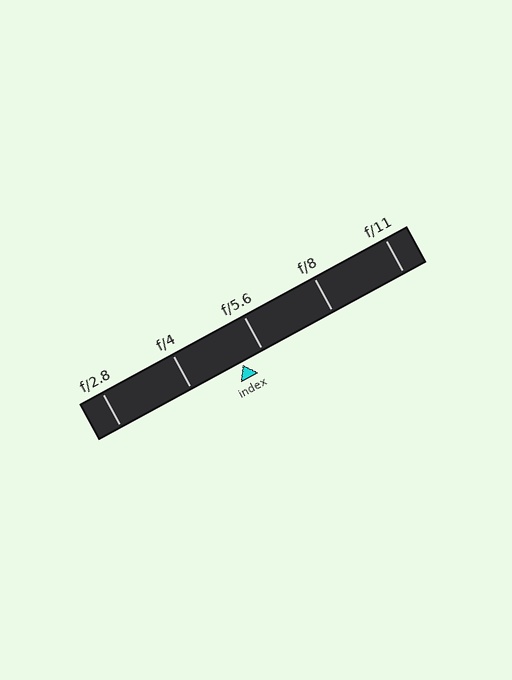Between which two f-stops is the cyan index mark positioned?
The index mark is between f/4 and f/5.6.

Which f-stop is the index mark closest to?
The index mark is closest to f/5.6.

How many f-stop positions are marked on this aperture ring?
There are 5 f-stop positions marked.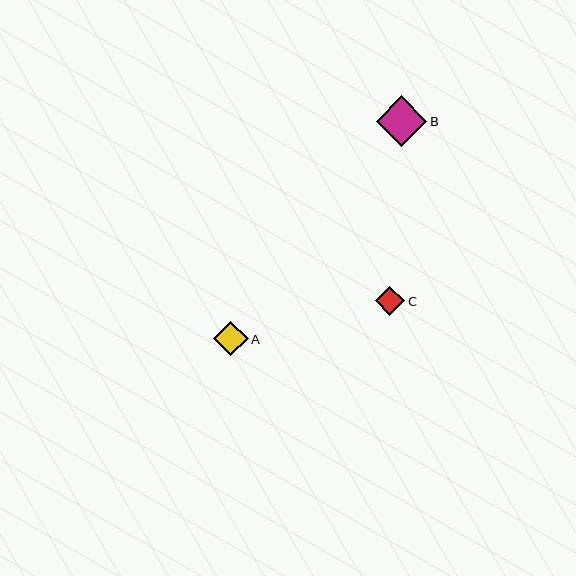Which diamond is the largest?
Diamond B is the largest with a size of approximately 50 pixels.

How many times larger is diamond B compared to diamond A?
Diamond B is approximately 1.5 times the size of diamond A.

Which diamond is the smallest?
Diamond C is the smallest with a size of approximately 29 pixels.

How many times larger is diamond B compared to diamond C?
Diamond B is approximately 1.7 times the size of diamond C.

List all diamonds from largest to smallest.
From largest to smallest: B, A, C.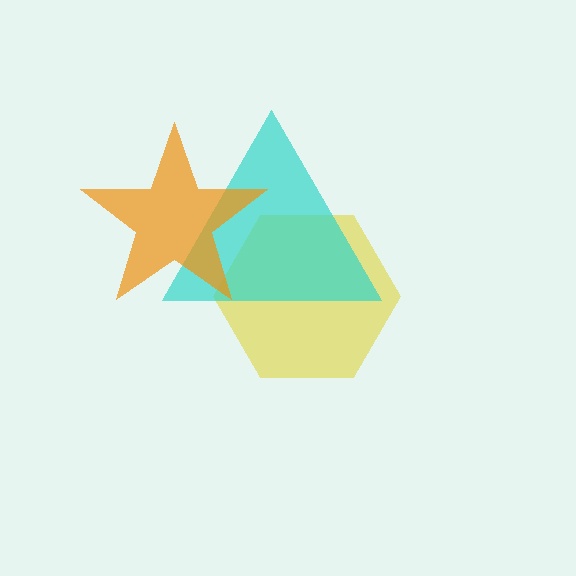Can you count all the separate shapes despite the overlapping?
Yes, there are 3 separate shapes.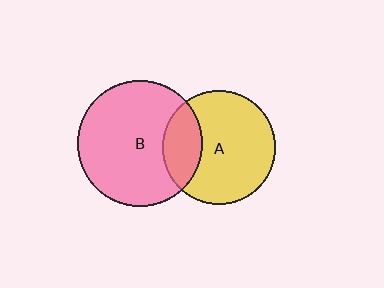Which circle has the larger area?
Circle B (pink).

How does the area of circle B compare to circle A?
Approximately 1.2 times.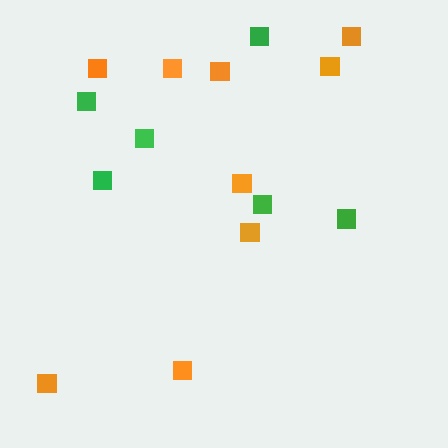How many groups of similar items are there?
There are 2 groups: one group of green squares (6) and one group of orange squares (9).